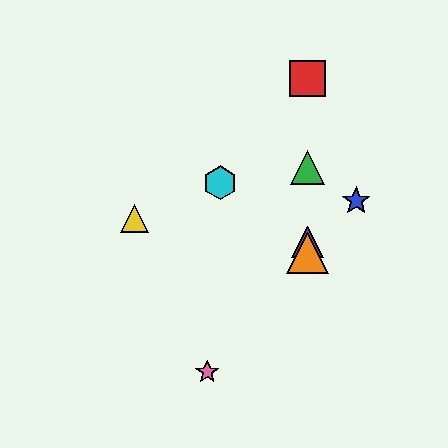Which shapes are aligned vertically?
The red square, the green triangle, the purple triangle, the orange triangle are aligned vertically.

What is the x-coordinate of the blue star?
The blue star is at x≈356.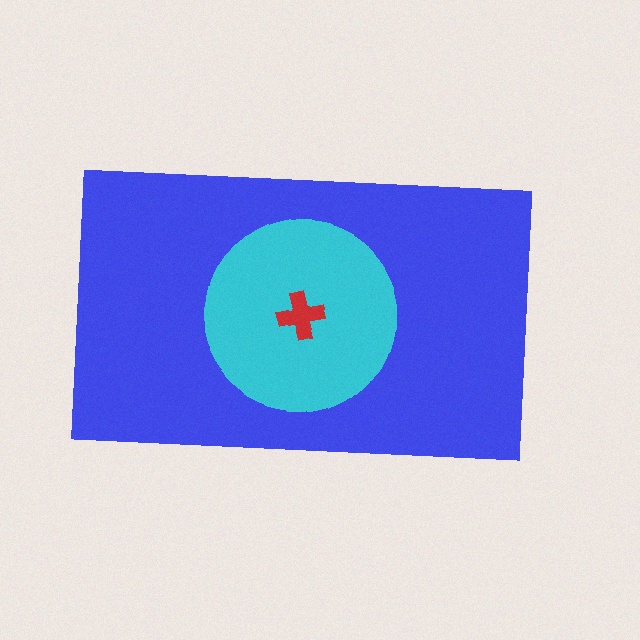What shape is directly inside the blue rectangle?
The cyan circle.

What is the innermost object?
The red cross.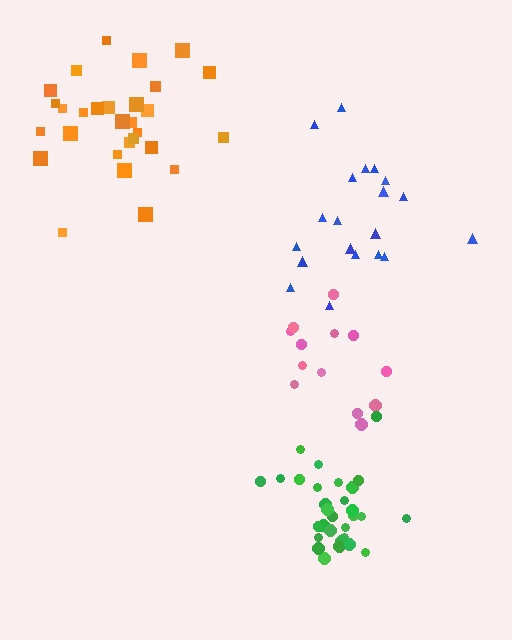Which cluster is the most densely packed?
Green.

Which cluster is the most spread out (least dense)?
Blue.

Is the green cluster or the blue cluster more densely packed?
Green.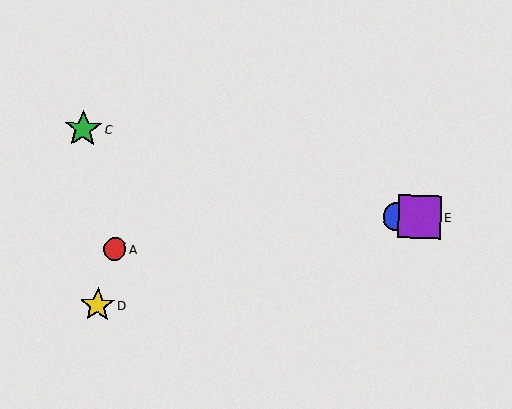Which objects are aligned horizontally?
Objects B, E are aligned horizontally.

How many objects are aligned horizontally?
2 objects (B, E) are aligned horizontally.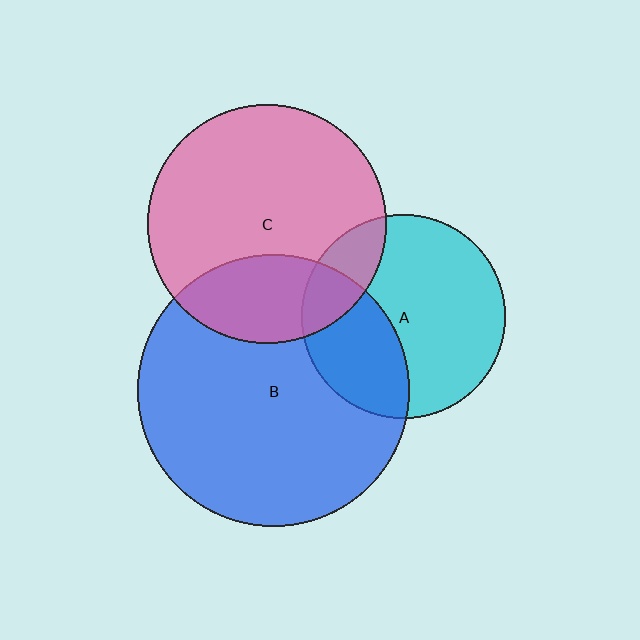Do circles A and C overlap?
Yes.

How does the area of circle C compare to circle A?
Approximately 1.4 times.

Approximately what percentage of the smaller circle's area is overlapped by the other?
Approximately 15%.